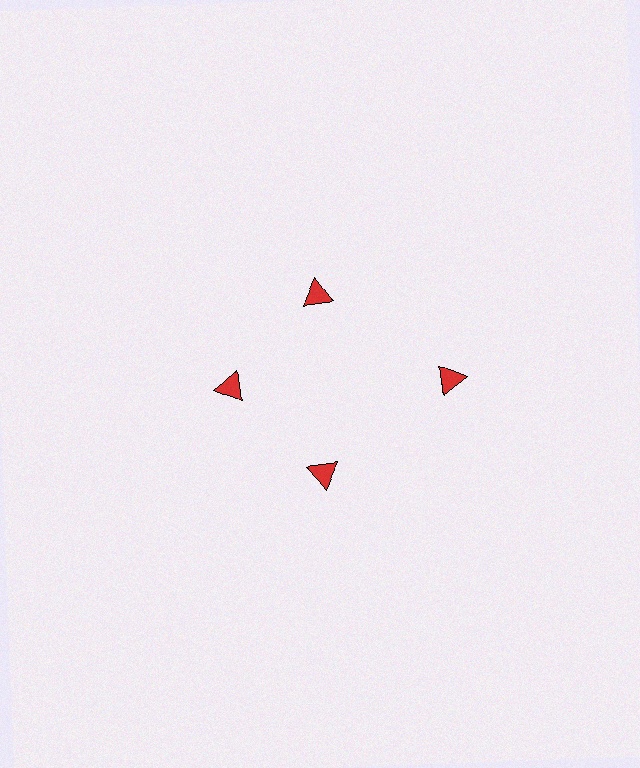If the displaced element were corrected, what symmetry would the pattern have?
It would have 4-fold rotational symmetry — the pattern would map onto itself every 90 degrees.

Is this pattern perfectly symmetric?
No. The 4 red triangles are arranged in a ring, but one element near the 3 o'clock position is pushed outward from the center, breaking the 4-fold rotational symmetry.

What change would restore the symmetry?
The symmetry would be restored by moving it inward, back onto the ring so that all 4 triangles sit at equal angles and equal distance from the center.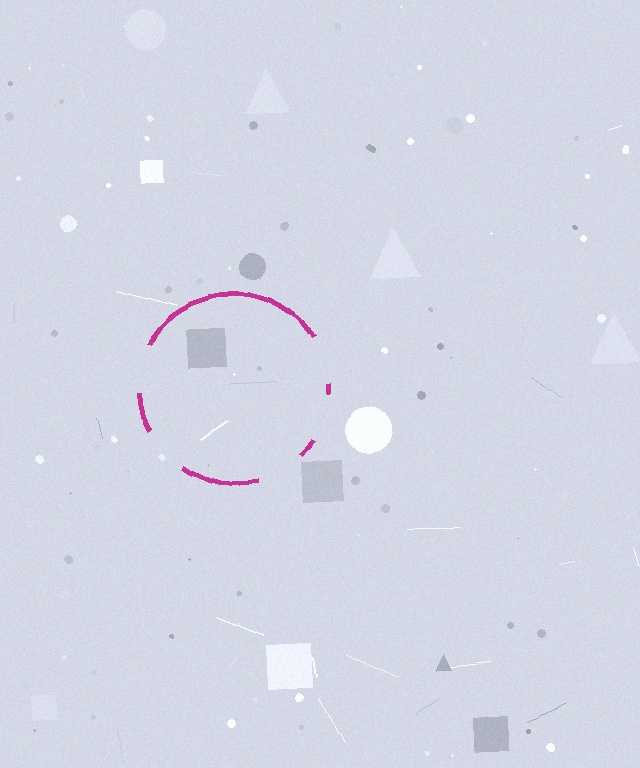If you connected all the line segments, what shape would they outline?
They would outline a circle.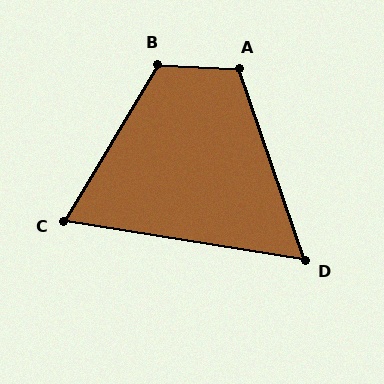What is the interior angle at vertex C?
Approximately 68 degrees (acute).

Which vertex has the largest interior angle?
B, at approximately 118 degrees.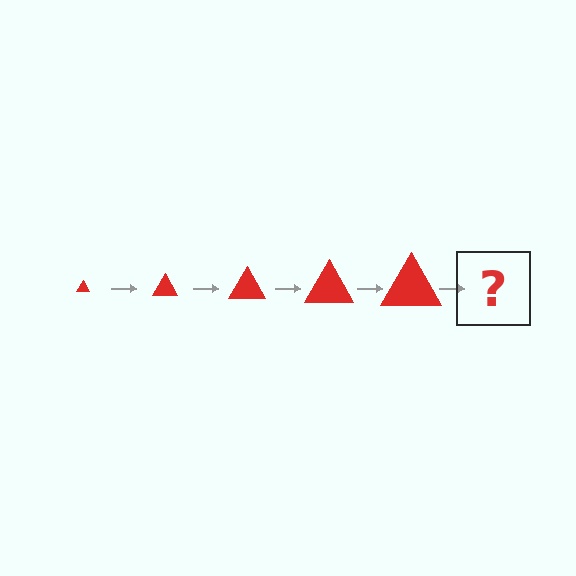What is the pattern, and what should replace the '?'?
The pattern is that the triangle gets progressively larger each step. The '?' should be a red triangle, larger than the previous one.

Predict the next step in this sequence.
The next step is a red triangle, larger than the previous one.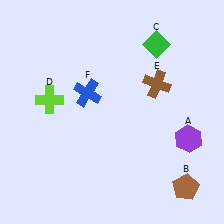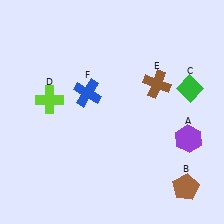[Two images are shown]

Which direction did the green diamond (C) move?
The green diamond (C) moved down.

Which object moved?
The green diamond (C) moved down.